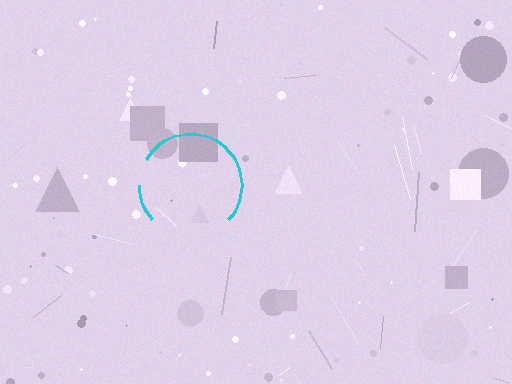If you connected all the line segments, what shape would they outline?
They would outline a circle.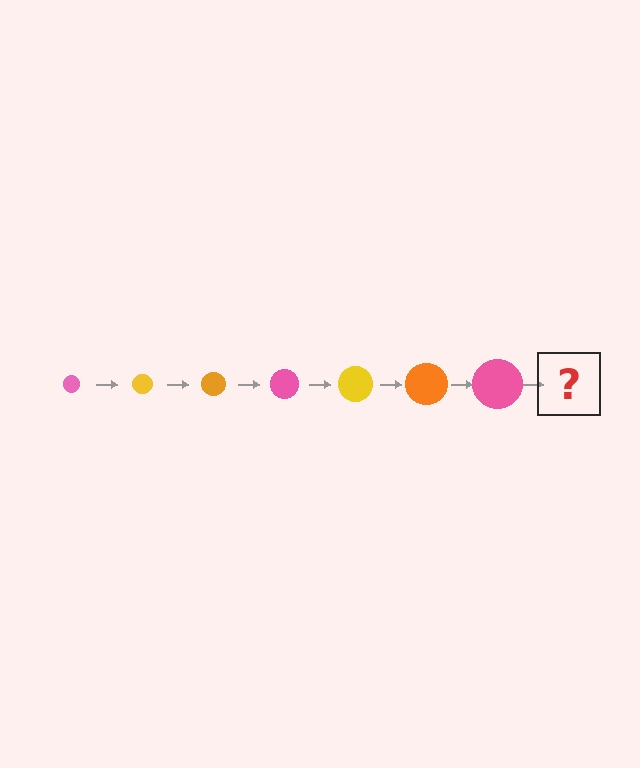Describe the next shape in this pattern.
It should be a yellow circle, larger than the previous one.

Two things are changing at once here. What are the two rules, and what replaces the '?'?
The two rules are that the circle grows larger each step and the color cycles through pink, yellow, and orange. The '?' should be a yellow circle, larger than the previous one.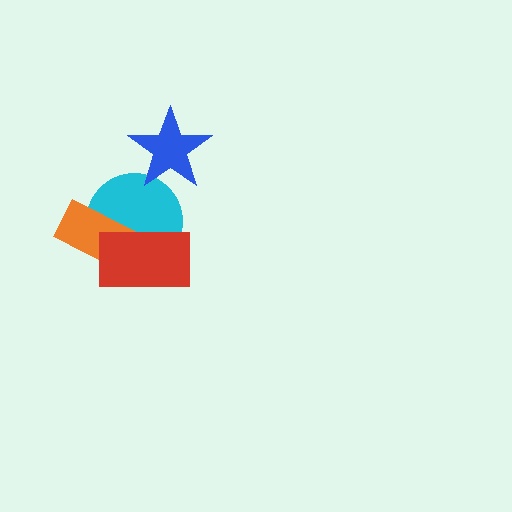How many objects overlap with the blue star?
1 object overlaps with the blue star.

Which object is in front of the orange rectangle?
The red rectangle is in front of the orange rectangle.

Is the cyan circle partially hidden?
Yes, it is partially covered by another shape.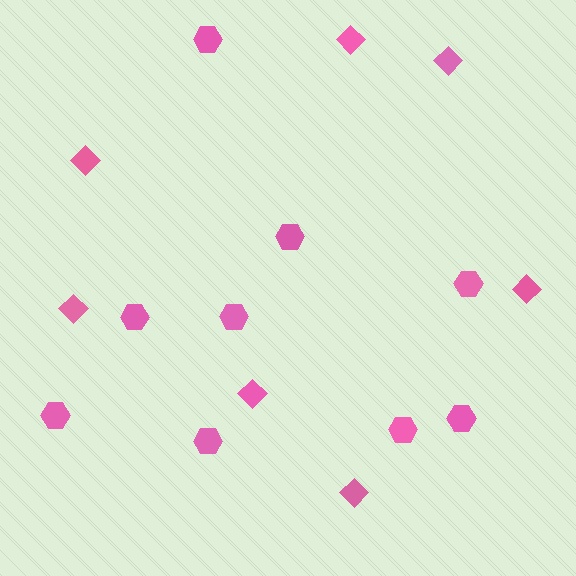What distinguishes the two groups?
There are 2 groups: one group of diamonds (7) and one group of hexagons (9).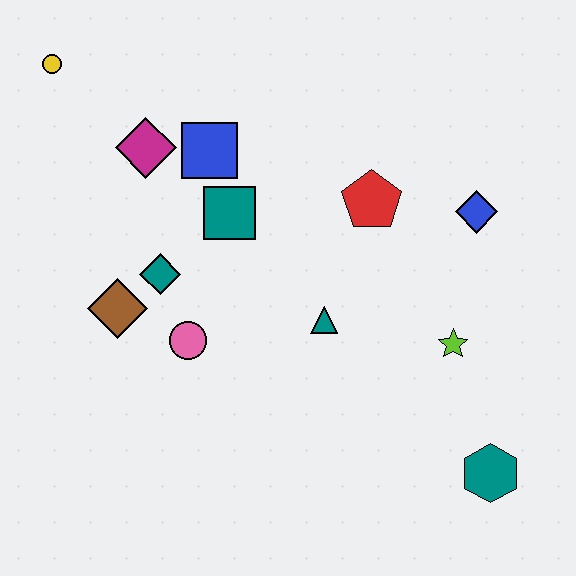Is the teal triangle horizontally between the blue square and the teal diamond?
No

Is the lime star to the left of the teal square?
No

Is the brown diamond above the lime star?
Yes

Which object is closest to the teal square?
The blue square is closest to the teal square.